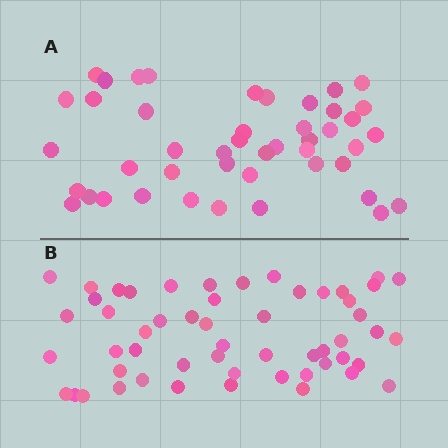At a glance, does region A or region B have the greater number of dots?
Region B (the bottom region) has more dots.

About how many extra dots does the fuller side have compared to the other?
Region B has roughly 8 or so more dots than region A.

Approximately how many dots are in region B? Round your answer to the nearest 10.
About 50 dots. (The exact count is 54, which rounds to 50.)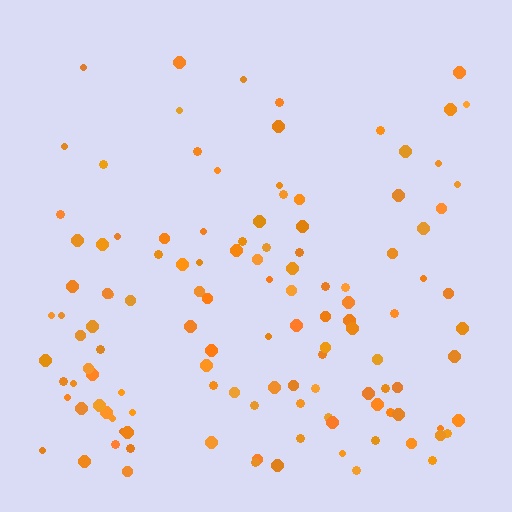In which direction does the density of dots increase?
From top to bottom, with the bottom side densest.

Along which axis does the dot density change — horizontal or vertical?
Vertical.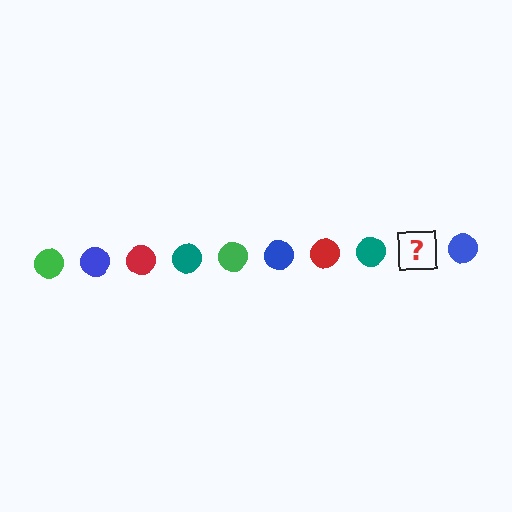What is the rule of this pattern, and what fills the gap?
The rule is that the pattern cycles through green, blue, red, teal circles. The gap should be filled with a green circle.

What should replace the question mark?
The question mark should be replaced with a green circle.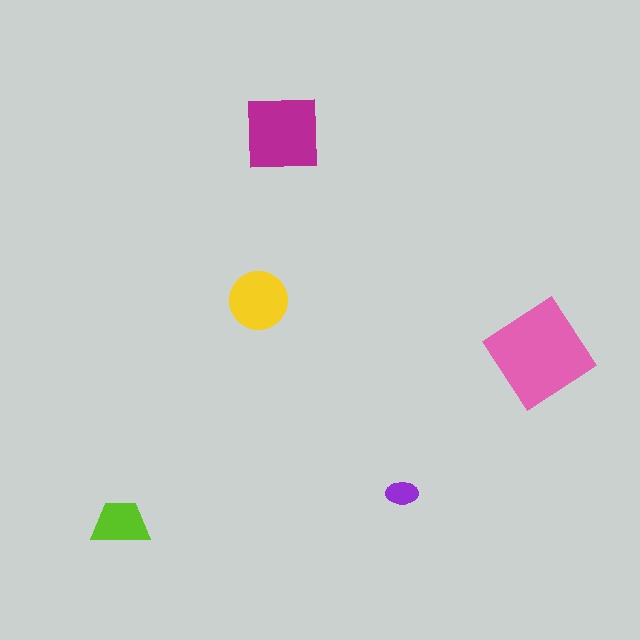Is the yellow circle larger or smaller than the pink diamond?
Smaller.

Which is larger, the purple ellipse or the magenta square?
The magenta square.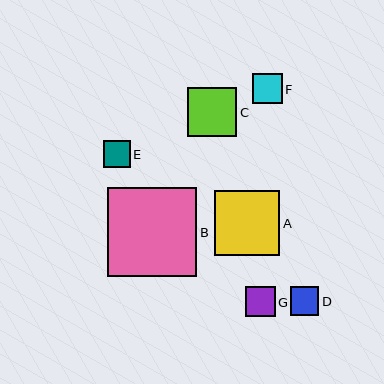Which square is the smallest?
Square E is the smallest with a size of approximately 27 pixels.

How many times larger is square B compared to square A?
Square B is approximately 1.4 times the size of square A.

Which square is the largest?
Square B is the largest with a size of approximately 89 pixels.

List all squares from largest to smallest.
From largest to smallest: B, A, C, G, F, D, E.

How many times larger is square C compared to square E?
Square C is approximately 1.8 times the size of square E.